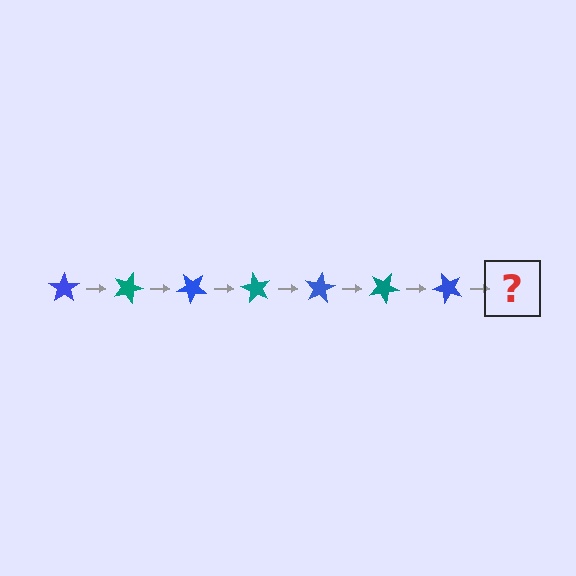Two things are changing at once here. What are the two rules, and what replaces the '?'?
The two rules are that it rotates 20 degrees each step and the color cycles through blue and teal. The '?' should be a teal star, rotated 140 degrees from the start.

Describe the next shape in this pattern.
It should be a teal star, rotated 140 degrees from the start.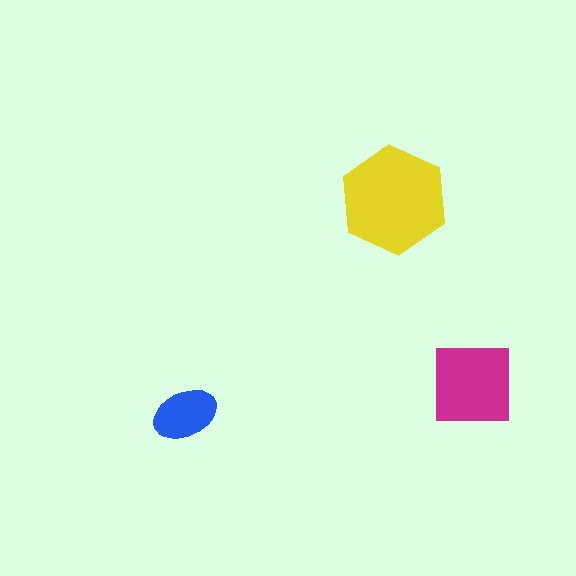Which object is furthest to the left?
The blue ellipse is leftmost.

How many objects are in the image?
There are 3 objects in the image.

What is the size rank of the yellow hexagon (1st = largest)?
1st.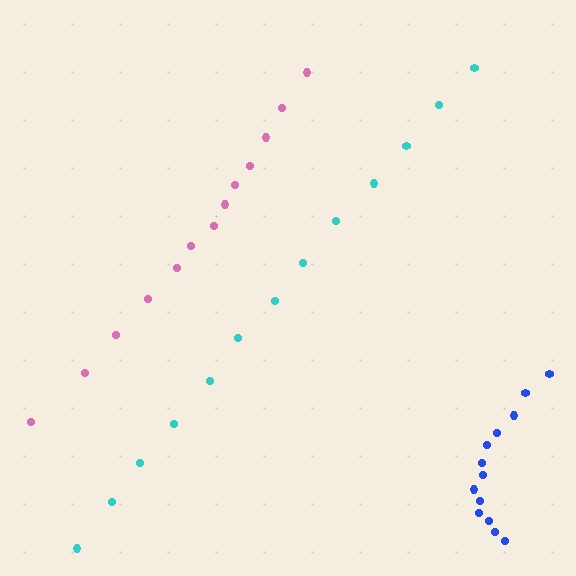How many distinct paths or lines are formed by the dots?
There are 3 distinct paths.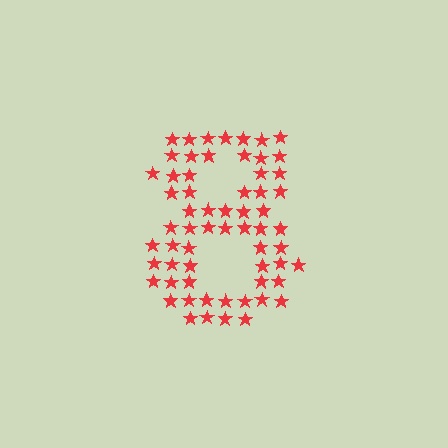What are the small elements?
The small elements are stars.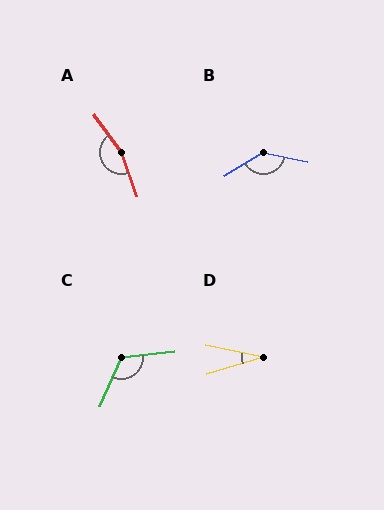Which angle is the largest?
A, at approximately 164 degrees.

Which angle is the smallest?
D, at approximately 29 degrees.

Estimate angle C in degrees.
Approximately 119 degrees.